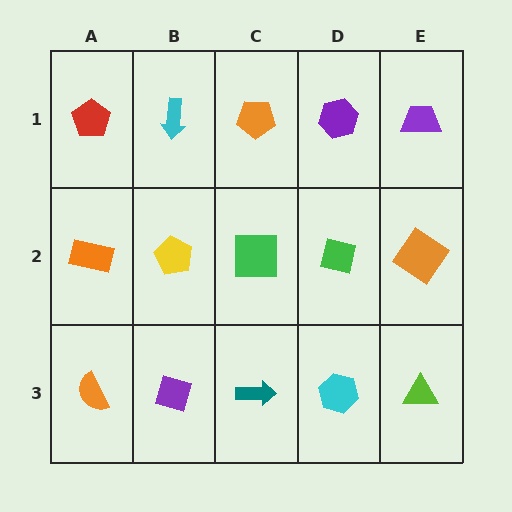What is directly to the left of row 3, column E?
A cyan hexagon.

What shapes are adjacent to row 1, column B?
A yellow pentagon (row 2, column B), a red pentagon (row 1, column A), an orange pentagon (row 1, column C).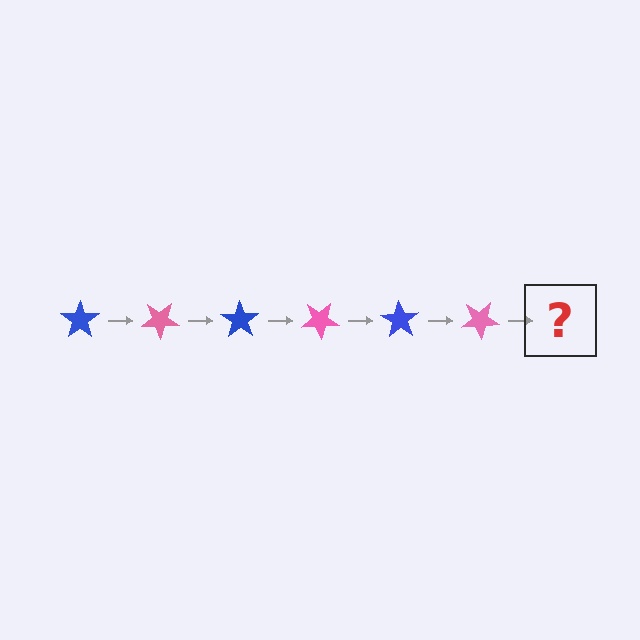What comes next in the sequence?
The next element should be a blue star, rotated 210 degrees from the start.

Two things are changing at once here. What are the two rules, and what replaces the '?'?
The two rules are that it rotates 35 degrees each step and the color cycles through blue and pink. The '?' should be a blue star, rotated 210 degrees from the start.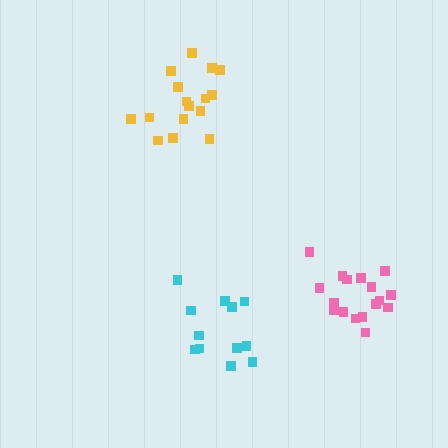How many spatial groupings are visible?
There are 3 spatial groupings.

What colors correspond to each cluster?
The clusters are colored: cyan, yellow, pink.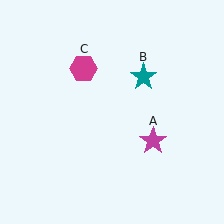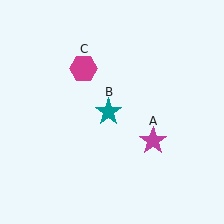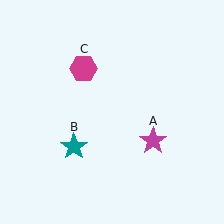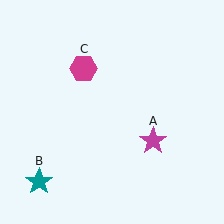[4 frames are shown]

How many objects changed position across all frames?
1 object changed position: teal star (object B).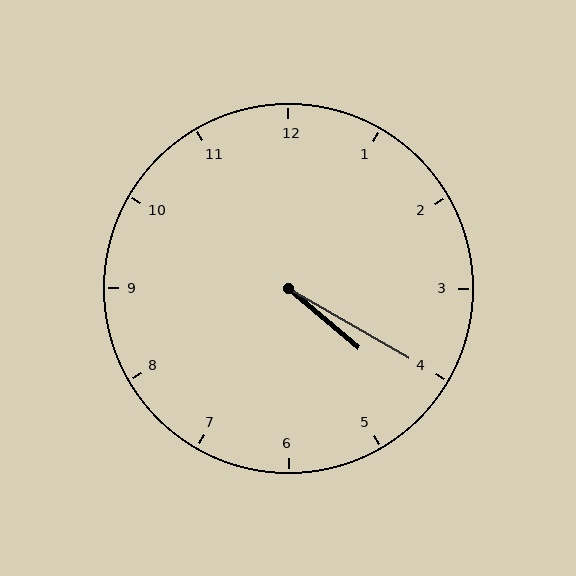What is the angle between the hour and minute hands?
Approximately 10 degrees.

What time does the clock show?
4:20.